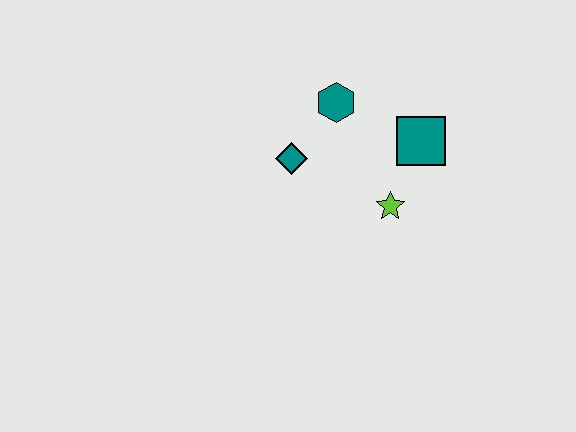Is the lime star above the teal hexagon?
No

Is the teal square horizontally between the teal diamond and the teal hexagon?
No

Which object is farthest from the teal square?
The teal diamond is farthest from the teal square.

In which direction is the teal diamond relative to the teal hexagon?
The teal diamond is below the teal hexagon.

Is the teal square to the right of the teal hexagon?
Yes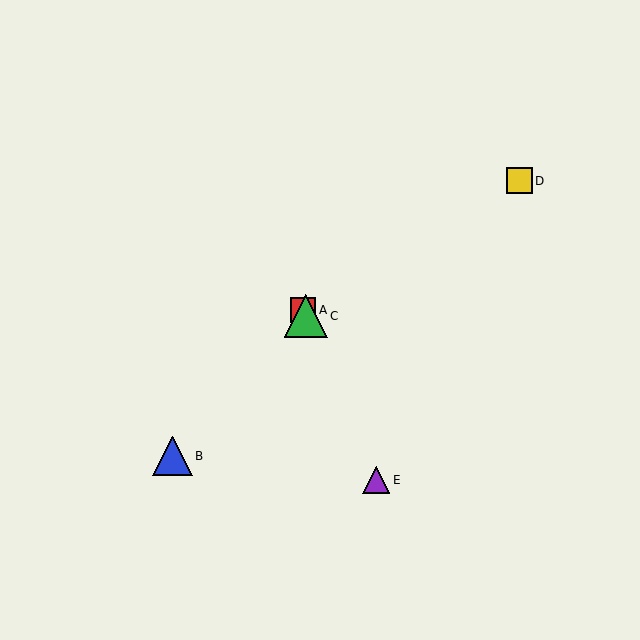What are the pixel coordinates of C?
Object C is at (306, 316).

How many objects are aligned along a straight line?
3 objects (A, C, E) are aligned along a straight line.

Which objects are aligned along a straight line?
Objects A, C, E are aligned along a straight line.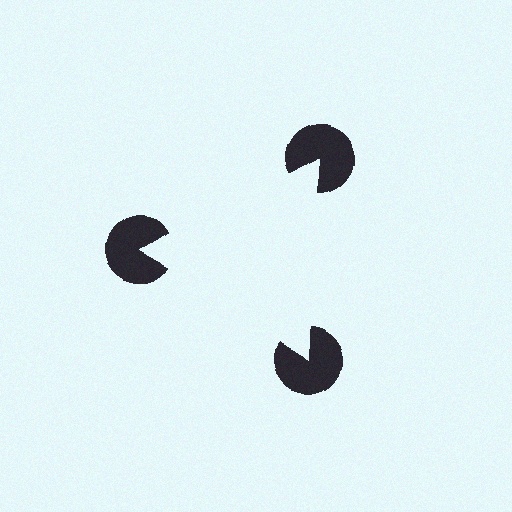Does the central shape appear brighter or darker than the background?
It typically appears slightly brighter than the background, even though no actual brightness change is drawn.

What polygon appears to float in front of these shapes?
An illusory triangle — its edges are inferred from the aligned wedge cuts in the pac-man discs, not physically drawn.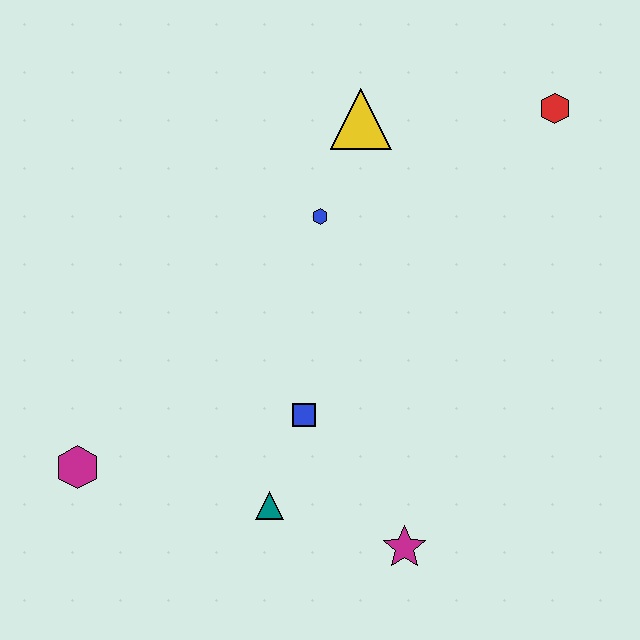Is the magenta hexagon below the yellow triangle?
Yes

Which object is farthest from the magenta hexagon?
The red hexagon is farthest from the magenta hexagon.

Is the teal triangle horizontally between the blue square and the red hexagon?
No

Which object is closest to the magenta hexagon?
The teal triangle is closest to the magenta hexagon.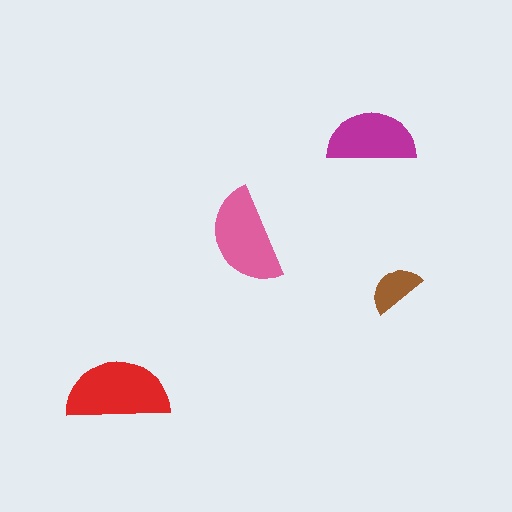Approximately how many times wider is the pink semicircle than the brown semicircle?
About 2 times wider.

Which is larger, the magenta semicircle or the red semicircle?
The red one.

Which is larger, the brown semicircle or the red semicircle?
The red one.